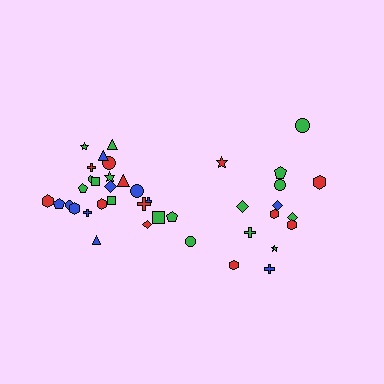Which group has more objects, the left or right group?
The left group.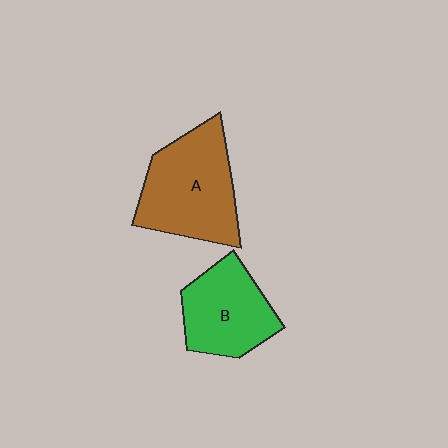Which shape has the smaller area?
Shape B (green).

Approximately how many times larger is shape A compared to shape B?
Approximately 1.3 times.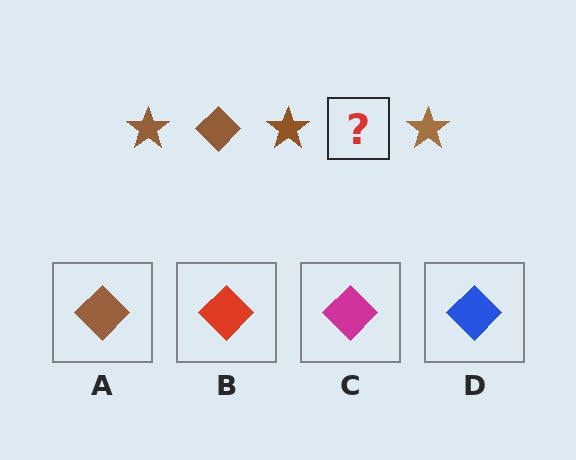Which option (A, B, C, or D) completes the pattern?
A.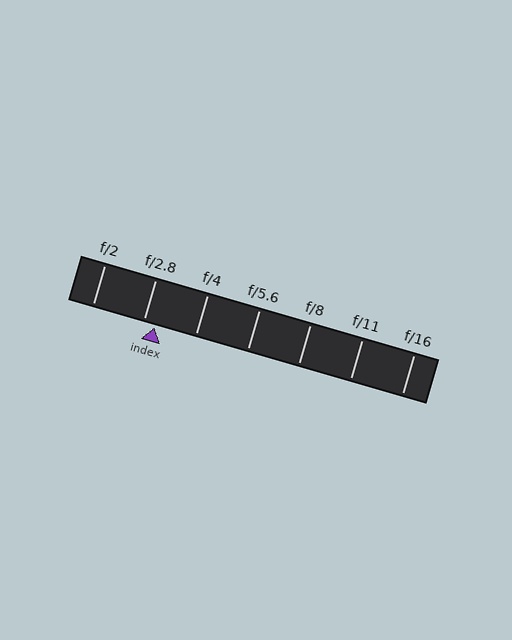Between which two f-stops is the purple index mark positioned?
The index mark is between f/2.8 and f/4.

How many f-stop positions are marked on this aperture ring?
There are 7 f-stop positions marked.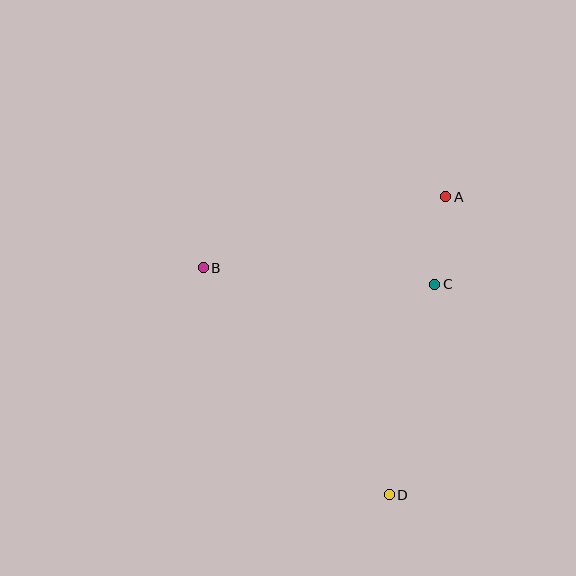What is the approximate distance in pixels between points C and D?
The distance between C and D is approximately 215 pixels.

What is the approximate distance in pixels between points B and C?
The distance between B and C is approximately 232 pixels.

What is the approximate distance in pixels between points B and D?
The distance between B and D is approximately 294 pixels.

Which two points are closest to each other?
Points A and C are closest to each other.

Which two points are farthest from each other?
Points A and D are farthest from each other.